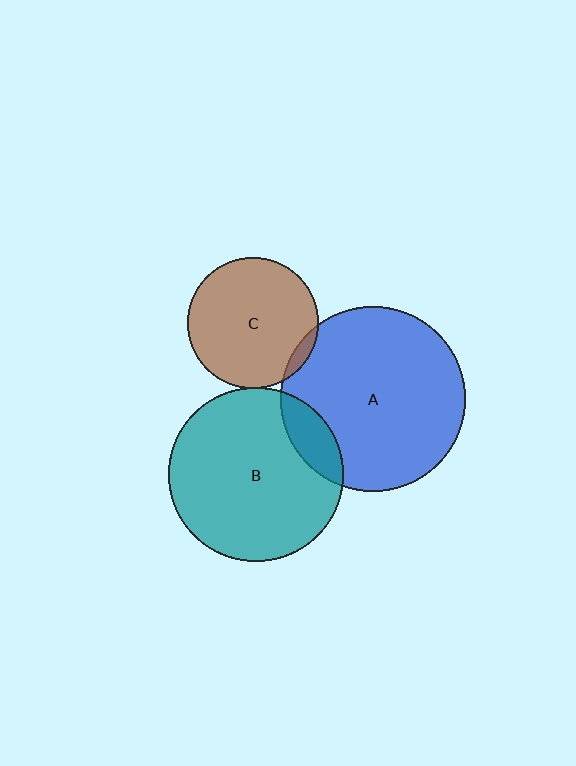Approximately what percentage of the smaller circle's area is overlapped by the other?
Approximately 5%.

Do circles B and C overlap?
Yes.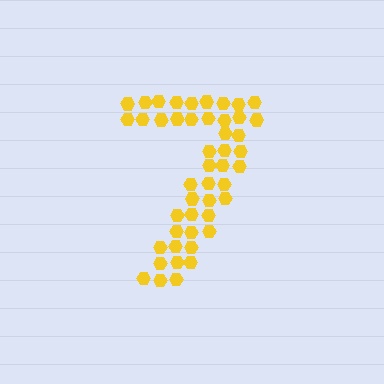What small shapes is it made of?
It is made of small hexagons.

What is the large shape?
The large shape is the digit 7.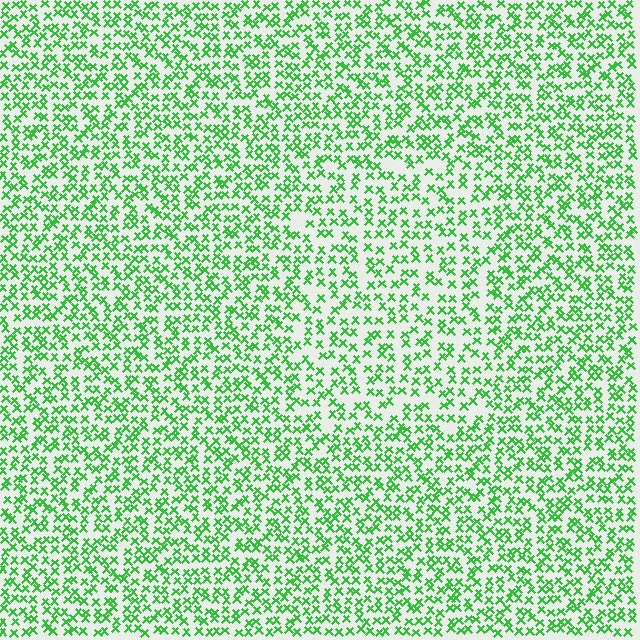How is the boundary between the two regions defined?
The boundary is defined by a change in element density (approximately 1.4x ratio). All elements are the same color, size, and shape.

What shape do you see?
I see a rectangle.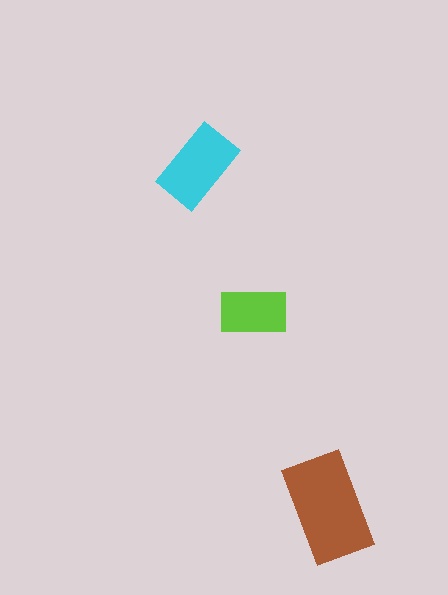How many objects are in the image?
There are 3 objects in the image.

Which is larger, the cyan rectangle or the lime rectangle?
The cyan one.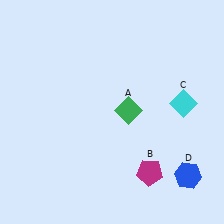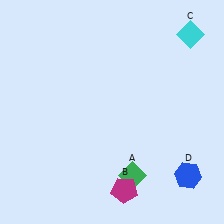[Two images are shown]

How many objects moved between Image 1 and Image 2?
3 objects moved between the two images.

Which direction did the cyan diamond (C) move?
The cyan diamond (C) moved up.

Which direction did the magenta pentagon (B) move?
The magenta pentagon (B) moved left.